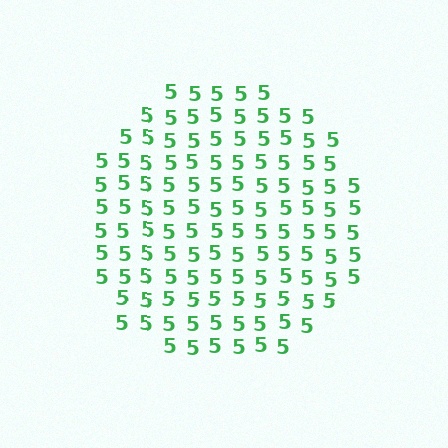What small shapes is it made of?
It is made of small digit 5's.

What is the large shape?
The large shape is a circle.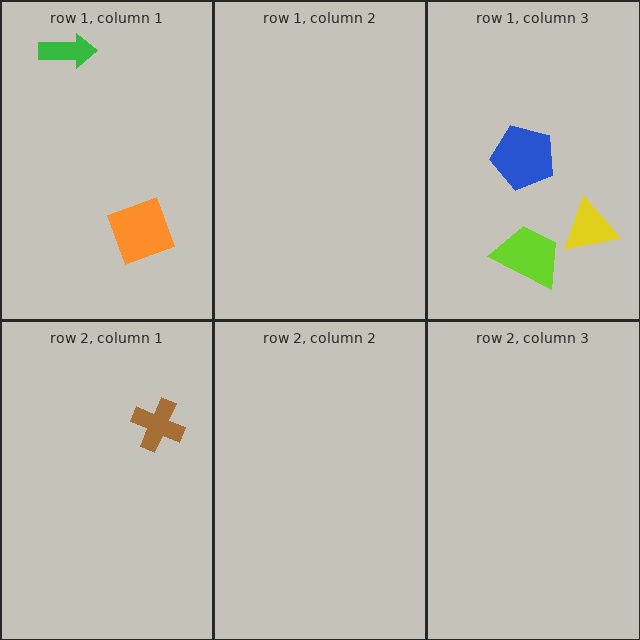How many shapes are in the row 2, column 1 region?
1.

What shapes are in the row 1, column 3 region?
The lime trapezoid, the blue pentagon, the yellow triangle.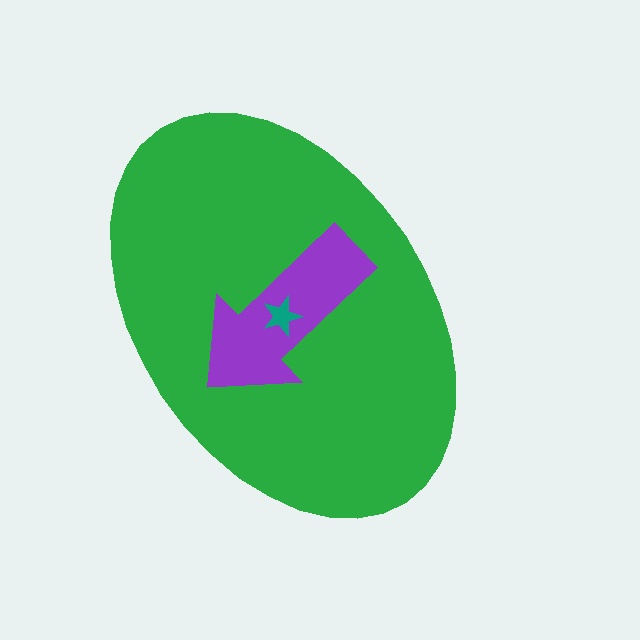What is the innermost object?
The teal star.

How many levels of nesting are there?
3.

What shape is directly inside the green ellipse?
The purple arrow.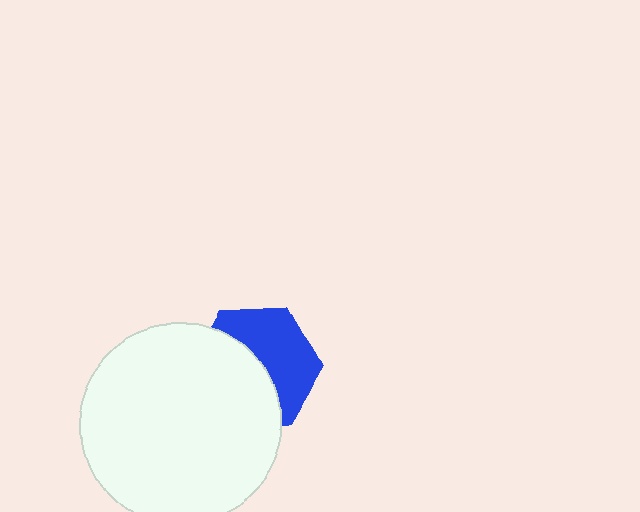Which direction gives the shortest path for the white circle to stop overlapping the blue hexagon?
Moving left gives the shortest separation.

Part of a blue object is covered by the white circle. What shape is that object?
It is a hexagon.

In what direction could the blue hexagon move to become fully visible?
The blue hexagon could move right. That would shift it out from behind the white circle entirely.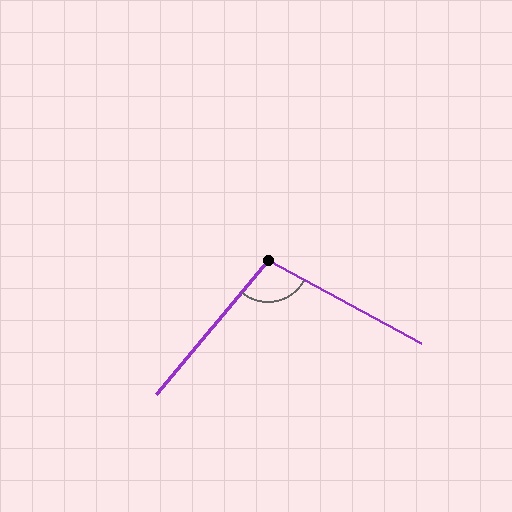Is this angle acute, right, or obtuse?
It is obtuse.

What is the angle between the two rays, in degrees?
Approximately 102 degrees.